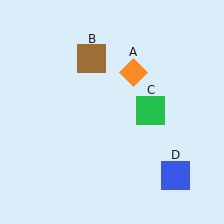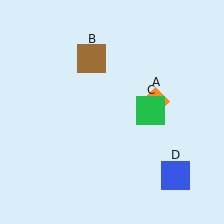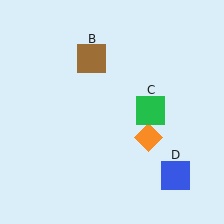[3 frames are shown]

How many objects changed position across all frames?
1 object changed position: orange diamond (object A).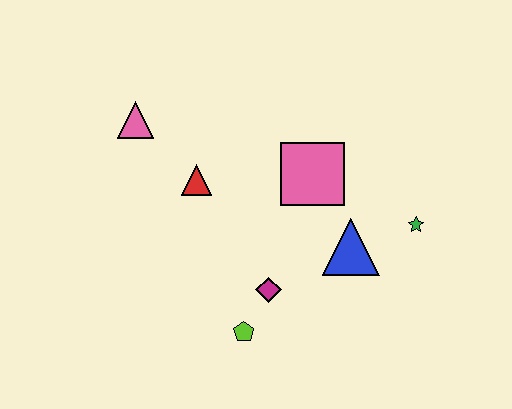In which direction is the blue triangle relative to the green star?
The blue triangle is to the left of the green star.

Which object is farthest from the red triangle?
The green star is farthest from the red triangle.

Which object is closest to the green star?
The blue triangle is closest to the green star.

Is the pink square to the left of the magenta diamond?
No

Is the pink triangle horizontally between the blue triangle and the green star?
No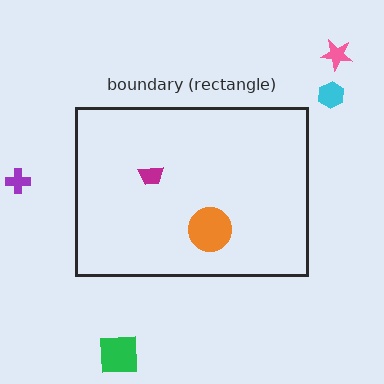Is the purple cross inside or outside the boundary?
Outside.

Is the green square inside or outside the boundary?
Outside.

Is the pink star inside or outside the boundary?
Outside.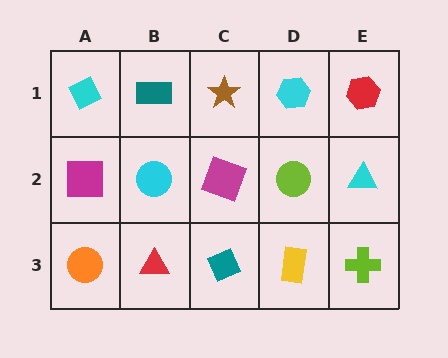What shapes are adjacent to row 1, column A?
A magenta square (row 2, column A), a teal rectangle (row 1, column B).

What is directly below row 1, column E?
A cyan triangle.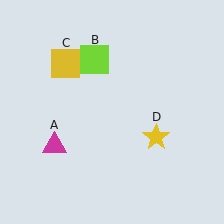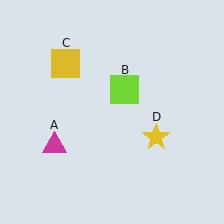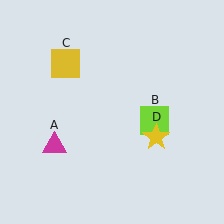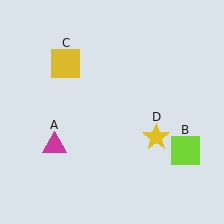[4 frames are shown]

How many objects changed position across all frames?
1 object changed position: lime square (object B).